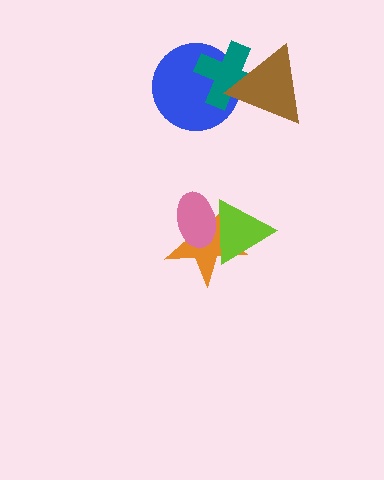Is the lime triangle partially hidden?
No, no other shape covers it.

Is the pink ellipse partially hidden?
Yes, it is partially covered by another shape.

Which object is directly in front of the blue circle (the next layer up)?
The teal cross is directly in front of the blue circle.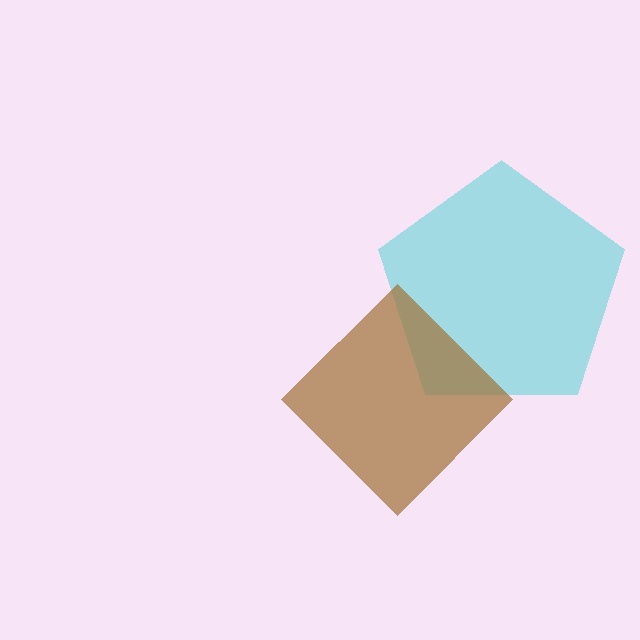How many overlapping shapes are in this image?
There are 2 overlapping shapes in the image.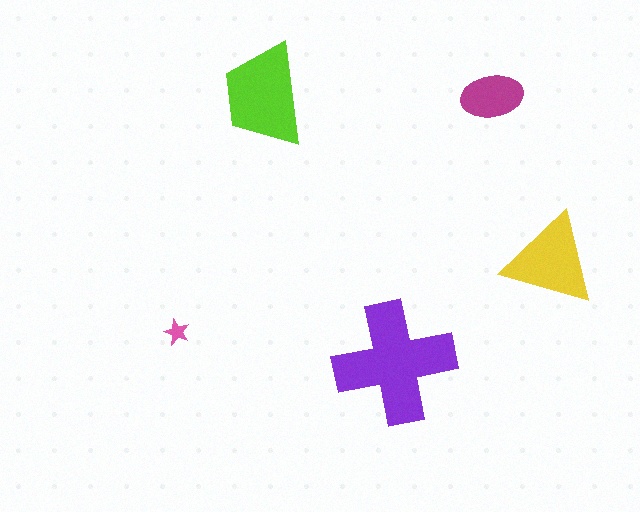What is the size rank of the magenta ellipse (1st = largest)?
4th.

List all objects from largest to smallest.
The purple cross, the lime trapezoid, the yellow triangle, the magenta ellipse, the pink star.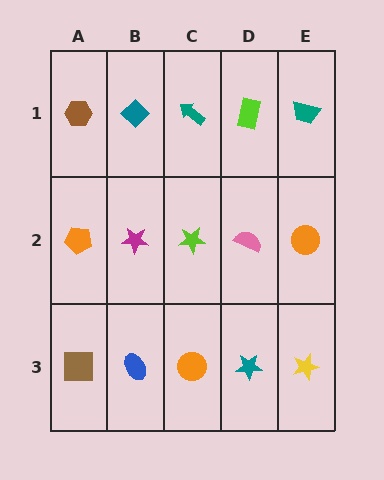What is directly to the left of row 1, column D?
A teal arrow.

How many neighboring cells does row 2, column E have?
3.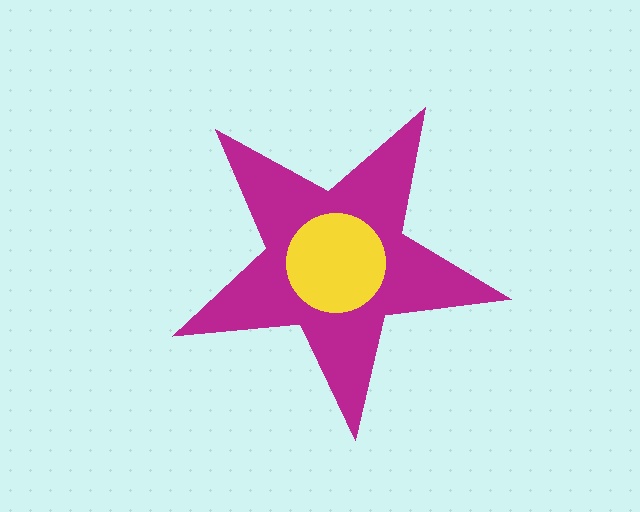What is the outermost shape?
The magenta star.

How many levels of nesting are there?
2.